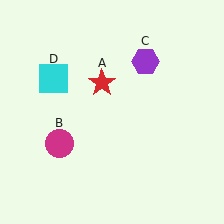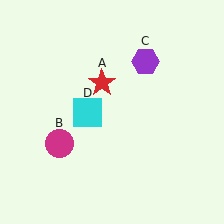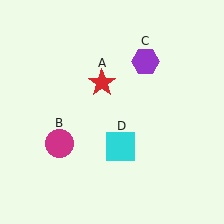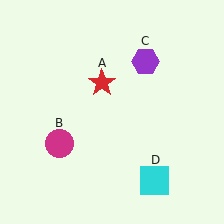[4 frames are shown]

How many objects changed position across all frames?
1 object changed position: cyan square (object D).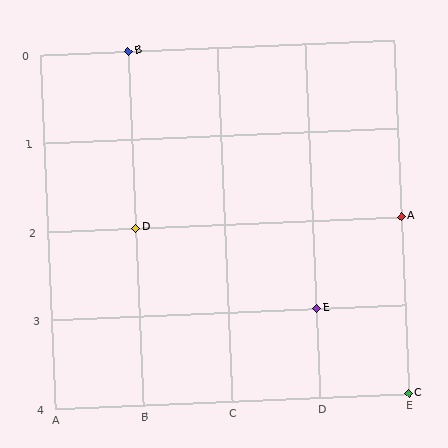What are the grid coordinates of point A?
Point A is at grid coordinates (E, 2).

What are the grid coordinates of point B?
Point B is at grid coordinates (B, 0).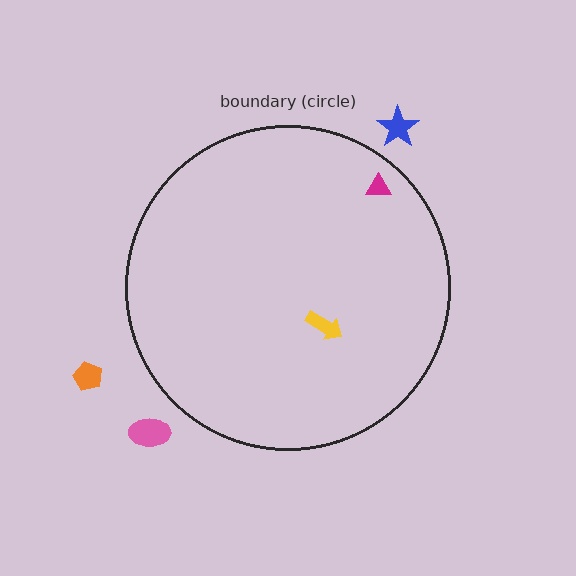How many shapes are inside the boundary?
2 inside, 3 outside.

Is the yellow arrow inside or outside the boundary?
Inside.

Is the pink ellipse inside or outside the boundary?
Outside.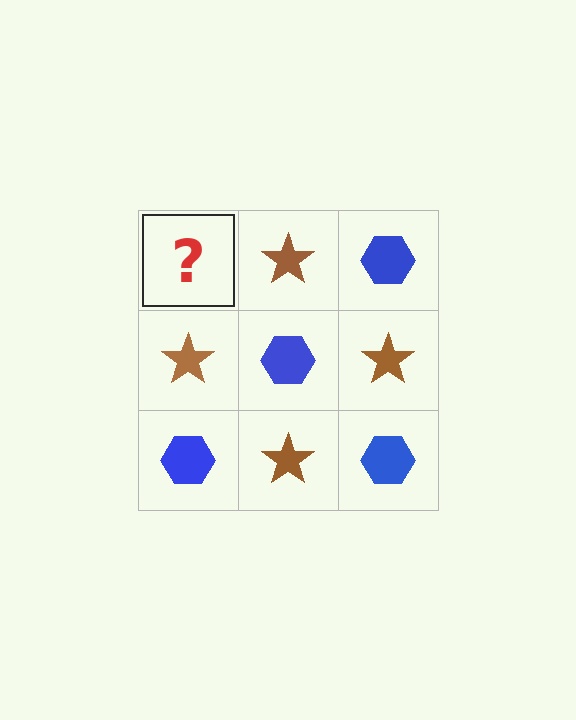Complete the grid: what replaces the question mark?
The question mark should be replaced with a blue hexagon.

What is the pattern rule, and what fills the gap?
The rule is that it alternates blue hexagon and brown star in a checkerboard pattern. The gap should be filled with a blue hexagon.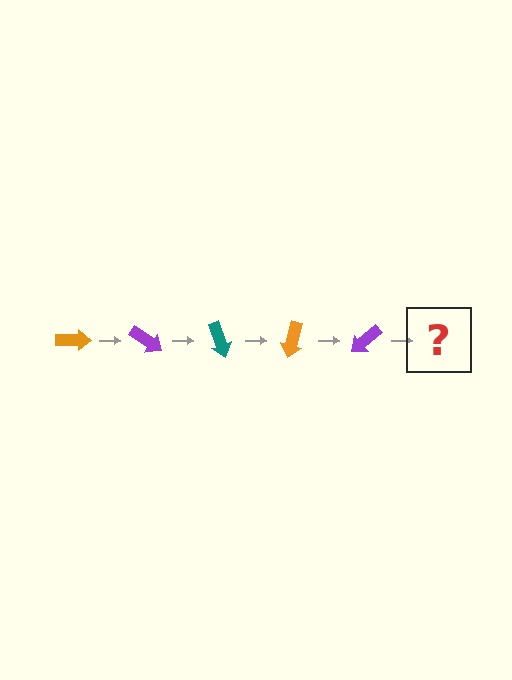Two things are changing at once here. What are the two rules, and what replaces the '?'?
The two rules are that it rotates 35 degrees each step and the color cycles through orange, purple, and teal. The '?' should be a teal arrow, rotated 175 degrees from the start.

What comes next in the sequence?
The next element should be a teal arrow, rotated 175 degrees from the start.